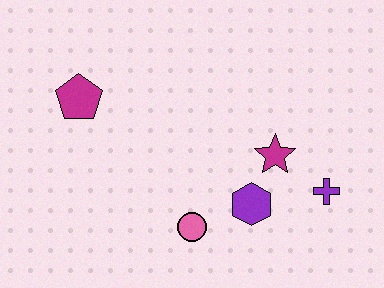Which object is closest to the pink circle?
The purple hexagon is closest to the pink circle.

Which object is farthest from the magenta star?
The magenta pentagon is farthest from the magenta star.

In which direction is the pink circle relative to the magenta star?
The pink circle is to the left of the magenta star.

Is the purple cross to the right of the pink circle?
Yes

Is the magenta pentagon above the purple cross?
Yes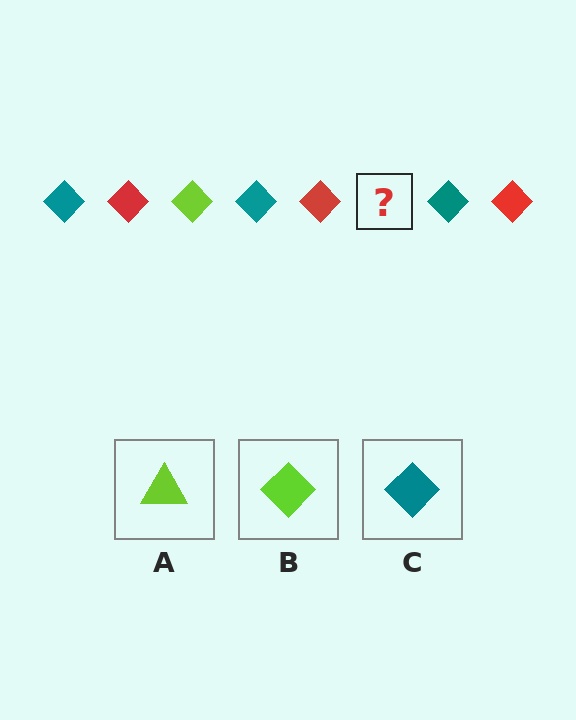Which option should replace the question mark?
Option B.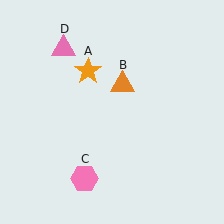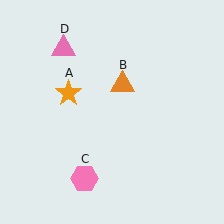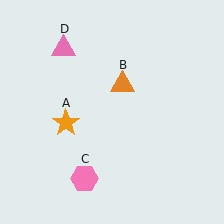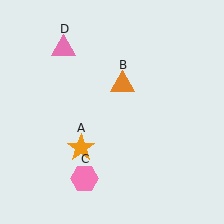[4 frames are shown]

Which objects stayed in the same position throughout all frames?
Orange triangle (object B) and pink hexagon (object C) and pink triangle (object D) remained stationary.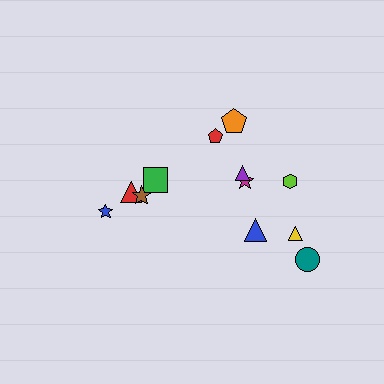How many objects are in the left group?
There are 4 objects.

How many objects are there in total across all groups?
There are 12 objects.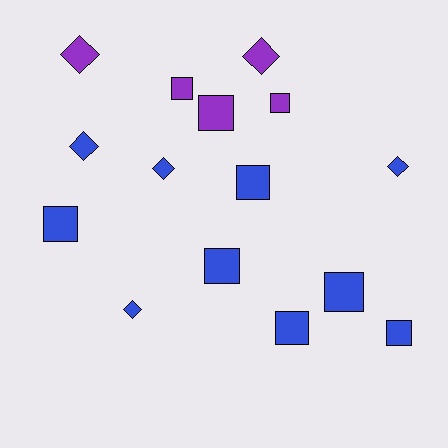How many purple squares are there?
There are 3 purple squares.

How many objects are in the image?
There are 15 objects.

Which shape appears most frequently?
Square, with 9 objects.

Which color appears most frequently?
Blue, with 10 objects.